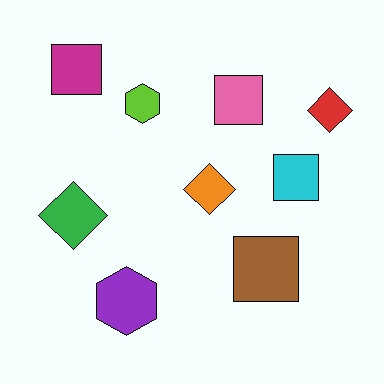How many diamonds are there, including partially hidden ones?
There are 3 diamonds.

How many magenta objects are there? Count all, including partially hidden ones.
There is 1 magenta object.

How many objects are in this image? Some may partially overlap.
There are 9 objects.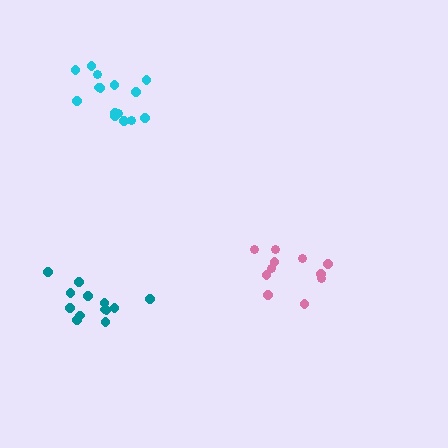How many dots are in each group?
Group 1: 11 dots, Group 2: 13 dots, Group 3: 15 dots (39 total).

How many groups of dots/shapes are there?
There are 3 groups.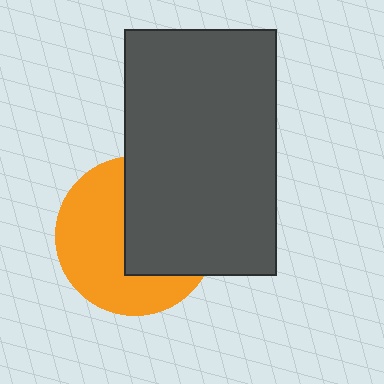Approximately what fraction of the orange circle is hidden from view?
Roughly 47% of the orange circle is hidden behind the dark gray rectangle.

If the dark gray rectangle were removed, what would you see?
You would see the complete orange circle.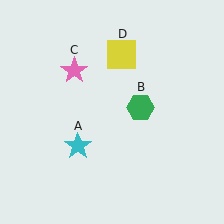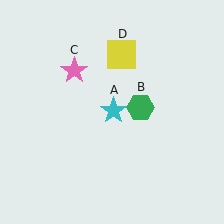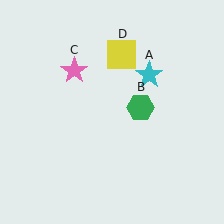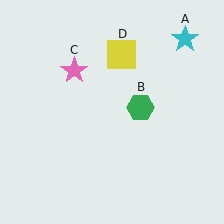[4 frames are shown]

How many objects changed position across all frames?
1 object changed position: cyan star (object A).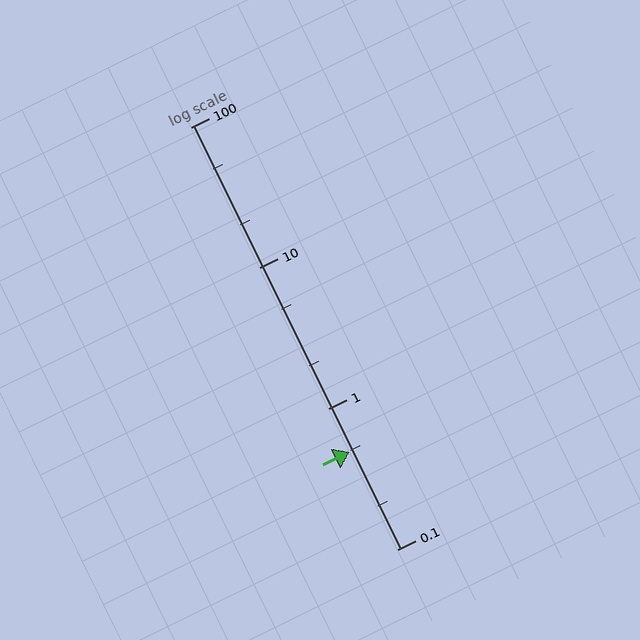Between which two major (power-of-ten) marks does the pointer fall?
The pointer is between 0.1 and 1.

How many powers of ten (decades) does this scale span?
The scale spans 3 decades, from 0.1 to 100.